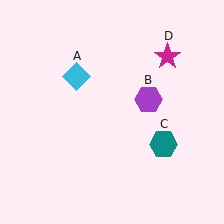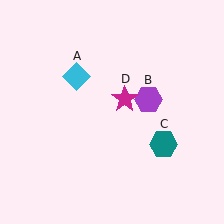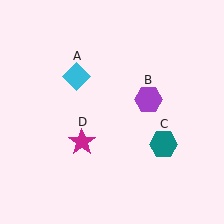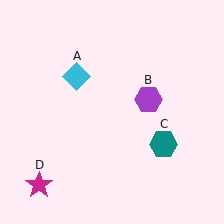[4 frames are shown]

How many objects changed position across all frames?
1 object changed position: magenta star (object D).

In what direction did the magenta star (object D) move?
The magenta star (object D) moved down and to the left.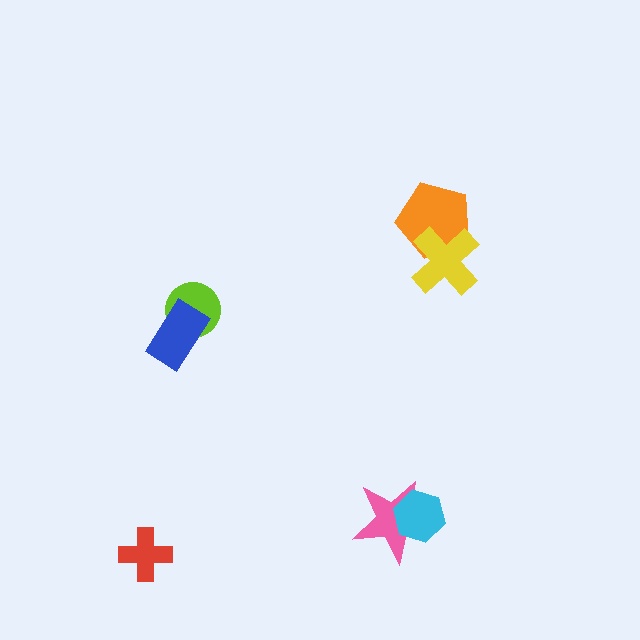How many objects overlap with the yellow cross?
1 object overlaps with the yellow cross.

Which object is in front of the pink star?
The cyan hexagon is in front of the pink star.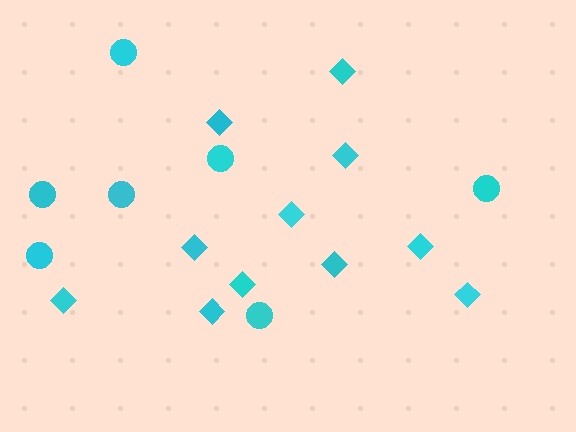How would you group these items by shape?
There are 2 groups: one group of circles (7) and one group of diamonds (11).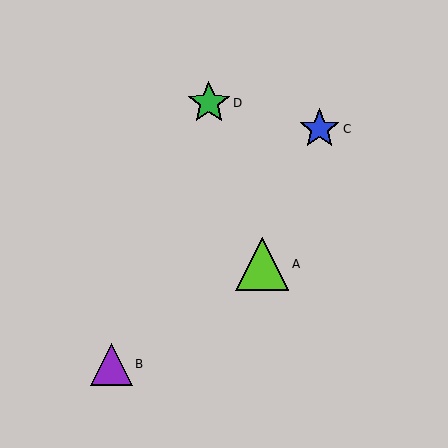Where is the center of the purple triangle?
The center of the purple triangle is at (111, 364).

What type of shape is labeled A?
Shape A is a lime triangle.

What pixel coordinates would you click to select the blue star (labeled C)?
Click at (320, 129) to select the blue star C.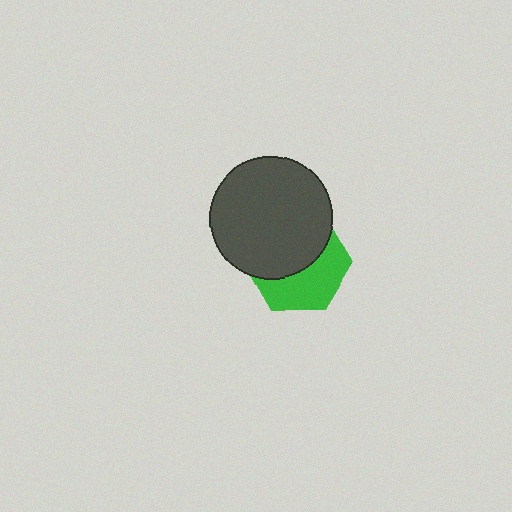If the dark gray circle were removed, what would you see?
You would see the complete green hexagon.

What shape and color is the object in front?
The object in front is a dark gray circle.